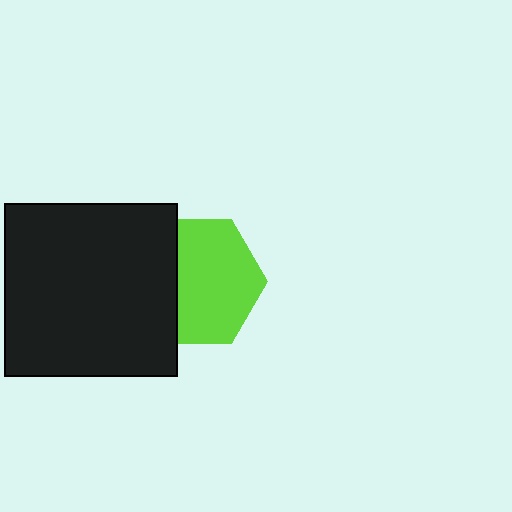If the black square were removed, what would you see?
You would see the complete lime hexagon.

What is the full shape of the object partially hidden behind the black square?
The partially hidden object is a lime hexagon.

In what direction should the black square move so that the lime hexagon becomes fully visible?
The black square should move left. That is the shortest direction to clear the overlap and leave the lime hexagon fully visible.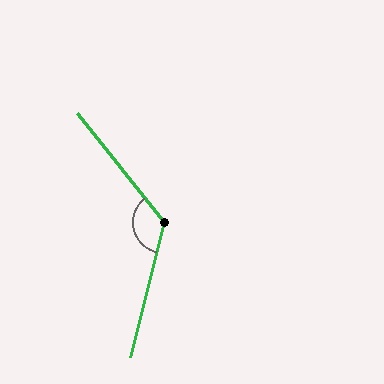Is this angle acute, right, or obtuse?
It is obtuse.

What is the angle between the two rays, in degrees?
Approximately 128 degrees.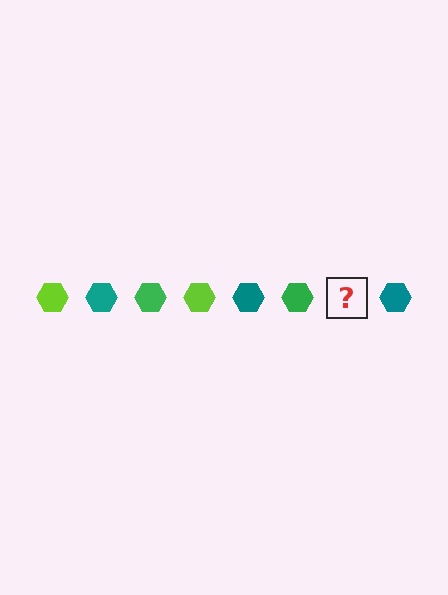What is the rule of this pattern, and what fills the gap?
The rule is that the pattern cycles through lime, teal, green hexagons. The gap should be filled with a lime hexagon.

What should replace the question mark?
The question mark should be replaced with a lime hexagon.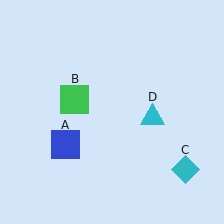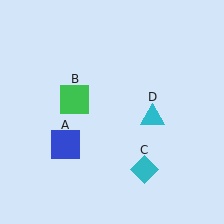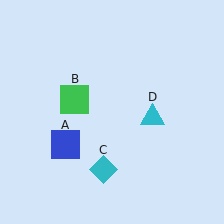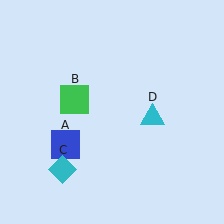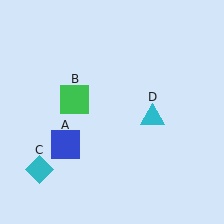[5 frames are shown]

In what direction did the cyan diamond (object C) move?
The cyan diamond (object C) moved left.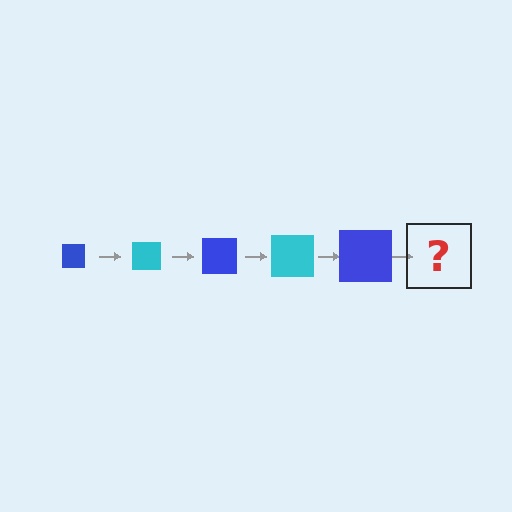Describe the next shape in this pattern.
It should be a cyan square, larger than the previous one.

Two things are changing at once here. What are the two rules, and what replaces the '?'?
The two rules are that the square grows larger each step and the color cycles through blue and cyan. The '?' should be a cyan square, larger than the previous one.